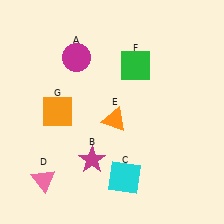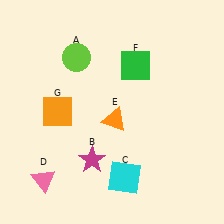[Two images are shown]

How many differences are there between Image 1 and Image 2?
There is 1 difference between the two images.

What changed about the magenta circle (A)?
In Image 1, A is magenta. In Image 2, it changed to lime.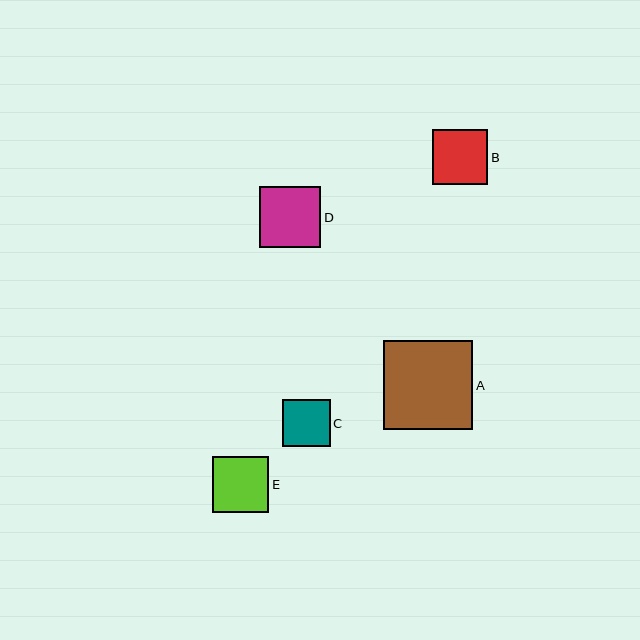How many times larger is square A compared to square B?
Square A is approximately 1.6 times the size of square B.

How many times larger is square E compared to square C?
Square E is approximately 1.2 times the size of square C.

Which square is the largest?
Square A is the largest with a size of approximately 90 pixels.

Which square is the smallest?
Square C is the smallest with a size of approximately 47 pixels.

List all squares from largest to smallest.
From largest to smallest: A, D, E, B, C.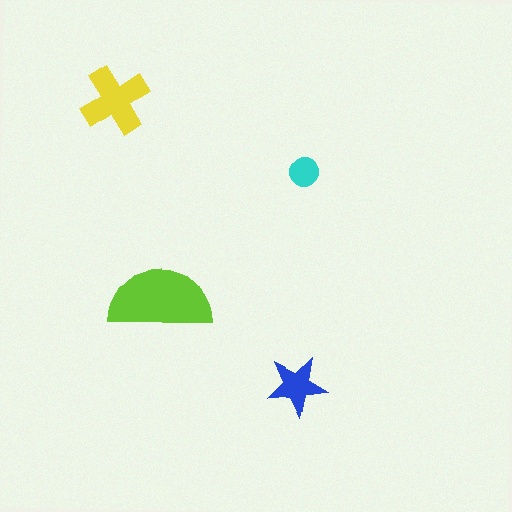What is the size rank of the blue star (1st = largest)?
3rd.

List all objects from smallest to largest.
The cyan circle, the blue star, the yellow cross, the lime semicircle.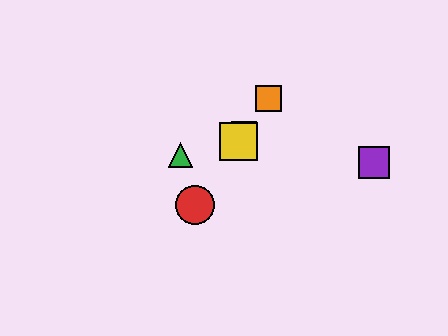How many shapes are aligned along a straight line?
4 shapes (the red circle, the blue square, the yellow square, the orange square) are aligned along a straight line.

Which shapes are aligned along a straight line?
The red circle, the blue square, the yellow square, the orange square are aligned along a straight line.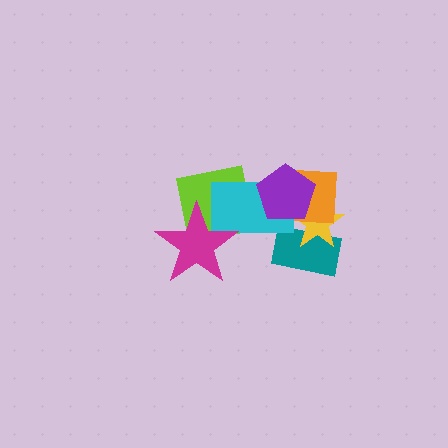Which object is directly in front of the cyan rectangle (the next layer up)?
The purple pentagon is directly in front of the cyan rectangle.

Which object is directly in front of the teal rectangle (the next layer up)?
The yellow star is directly in front of the teal rectangle.